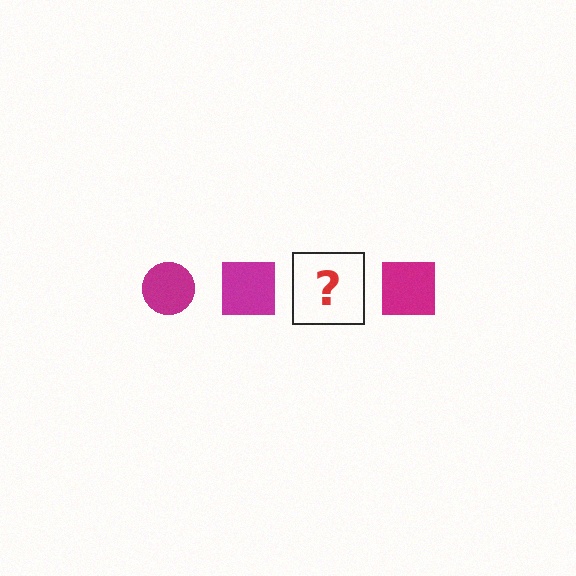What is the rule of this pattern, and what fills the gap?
The rule is that the pattern cycles through circle, square shapes in magenta. The gap should be filled with a magenta circle.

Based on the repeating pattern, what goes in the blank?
The blank should be a magenta circle.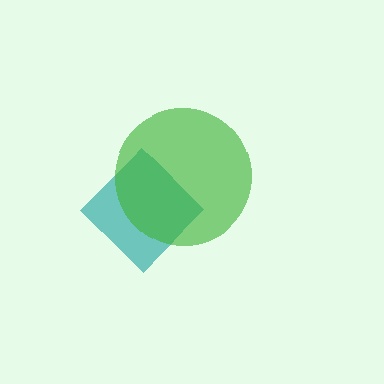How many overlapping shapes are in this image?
There are 2 overlapping shapes in the image.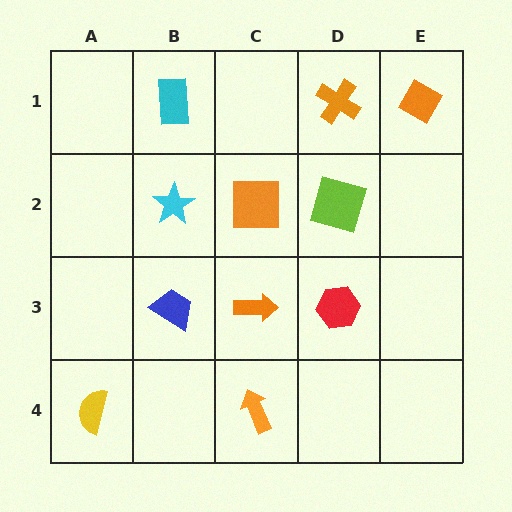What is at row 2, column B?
A cyan star.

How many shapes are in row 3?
3 shapes.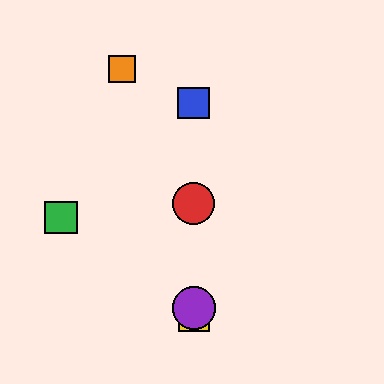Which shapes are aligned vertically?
The red circle, the blue square, the yellow square, the purple circle are aligned vertically.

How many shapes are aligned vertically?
4 shapes (the red circle, the blue square, the yellow square, the purple circle) are aligned vertically.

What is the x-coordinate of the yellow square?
The yellow square is at x≈194.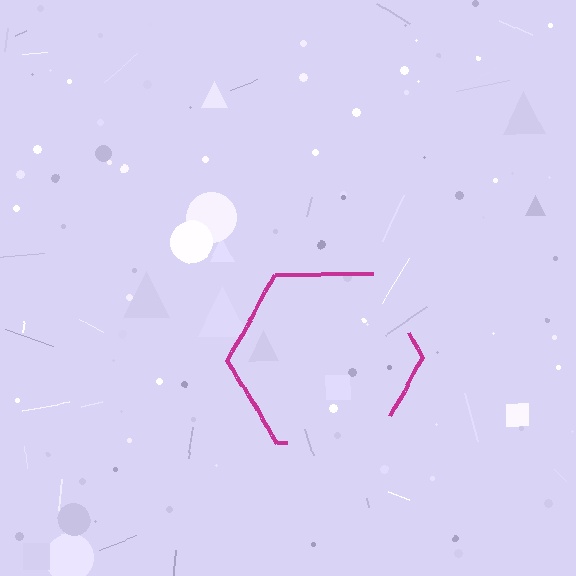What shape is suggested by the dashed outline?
The dashed outline suggests a hexagon.